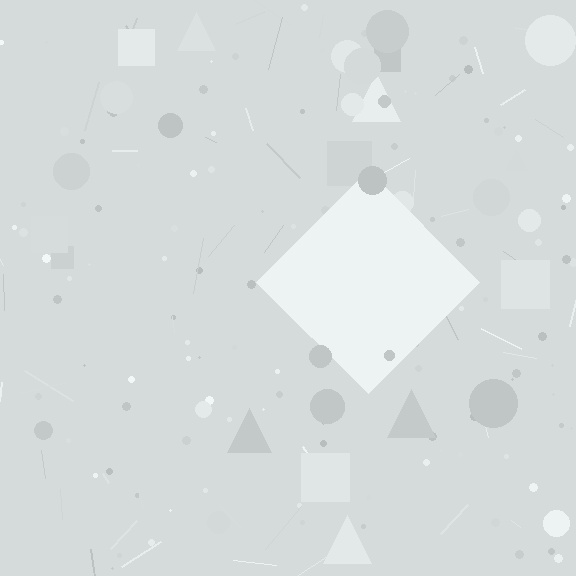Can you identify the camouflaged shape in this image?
The camouflaged shape is a diamond.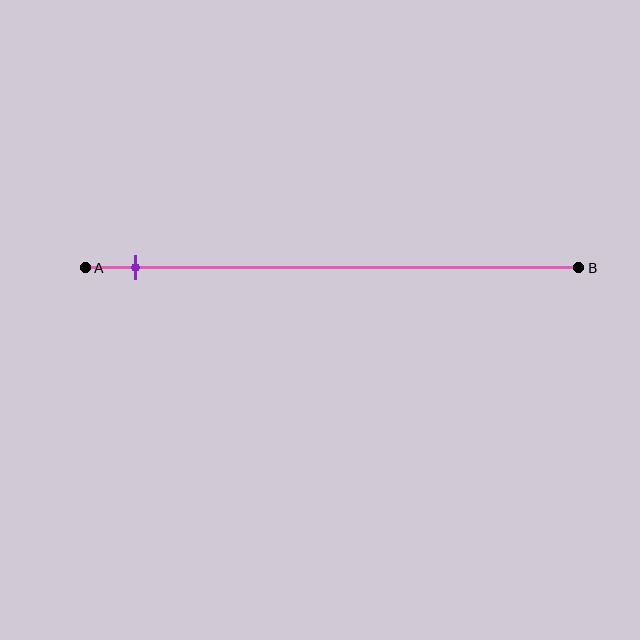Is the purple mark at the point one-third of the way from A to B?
No, the mark is at about 10% from A, not at the 33% one-third point.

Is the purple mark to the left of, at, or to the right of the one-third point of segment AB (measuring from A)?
The purple mark is to the left of the one-third point of segment AB.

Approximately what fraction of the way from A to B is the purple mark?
The purple mark is approximately 10% of the way from A to B.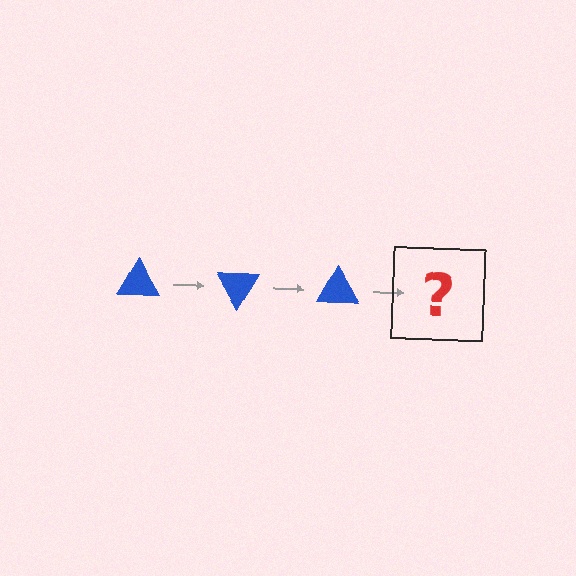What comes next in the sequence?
The next element should be a blue triangle rotated 180 degrees.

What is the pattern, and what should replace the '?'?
The pattern is that the triangle rotates 60 degrees each step. The '?' should be a blue triangle rotated 180 degrees.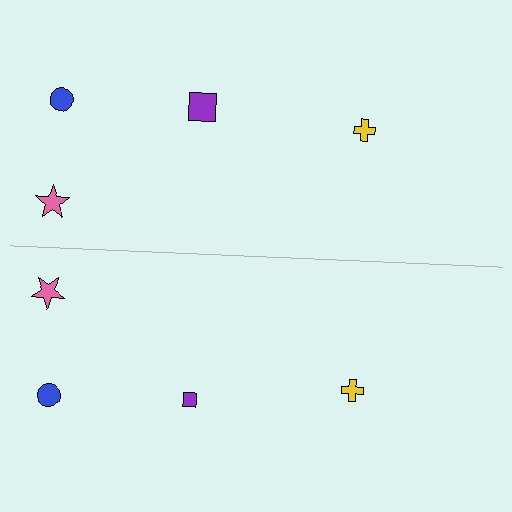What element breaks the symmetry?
The purple square on the bottom side has a different size than its mirror counterpart.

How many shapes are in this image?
There are 8 shapes in this image.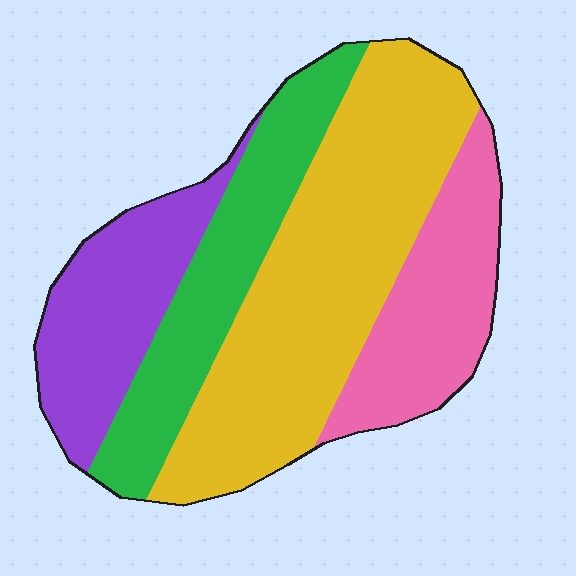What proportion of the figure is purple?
Purple covers about 20% of the figure.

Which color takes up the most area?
Yellow, at roughly 40%.